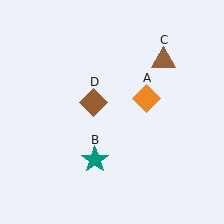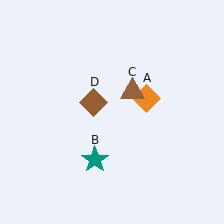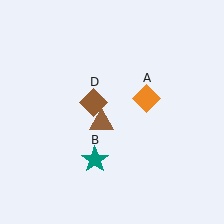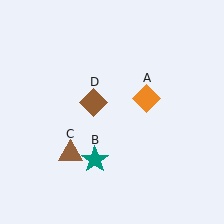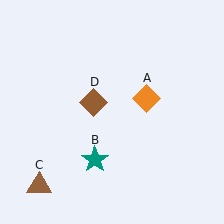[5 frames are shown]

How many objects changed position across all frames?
1 object changed position: brown triangle (object C).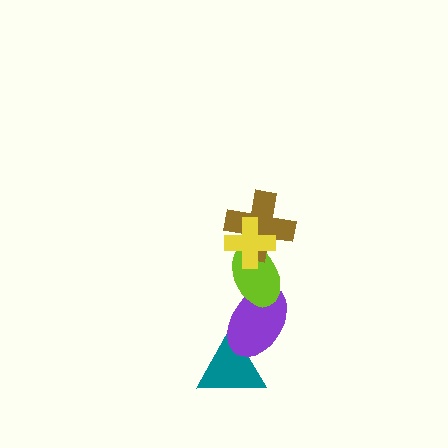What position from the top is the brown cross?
The brown cross is 2nd from the top.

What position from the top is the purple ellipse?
The purple ellipse is 4th from the top.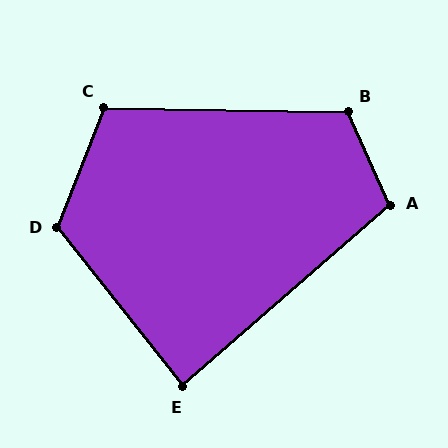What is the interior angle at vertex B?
Approximately 115 degrees (obtuse).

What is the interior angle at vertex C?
Approximately 110 degrees (obtuse).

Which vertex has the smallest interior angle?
E, at approximately 88 degrees.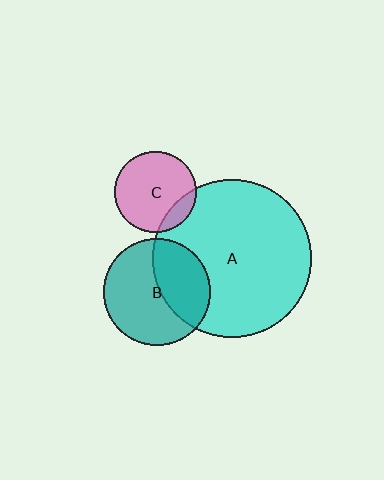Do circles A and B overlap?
Yes.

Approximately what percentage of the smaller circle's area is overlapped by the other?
Approximately 40%.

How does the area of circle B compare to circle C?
Approximately 1.7 times.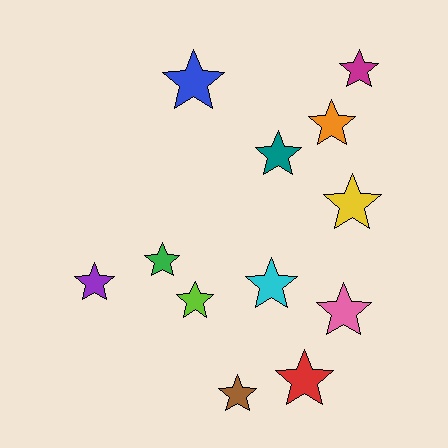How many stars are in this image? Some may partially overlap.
There are 12 stars.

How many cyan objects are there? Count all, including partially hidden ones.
There is 1 cyan object.